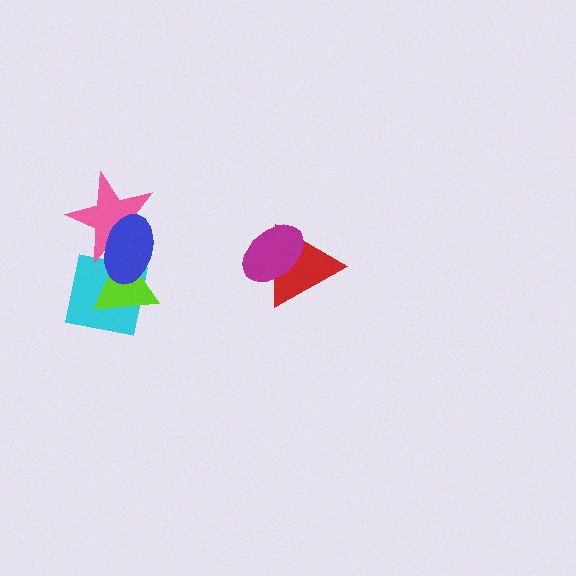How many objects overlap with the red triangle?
1 object overlaps with the red triangle.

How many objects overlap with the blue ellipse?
3 objects overlap with the blue ellipse.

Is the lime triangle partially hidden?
Yes, it is partially covered by another shape.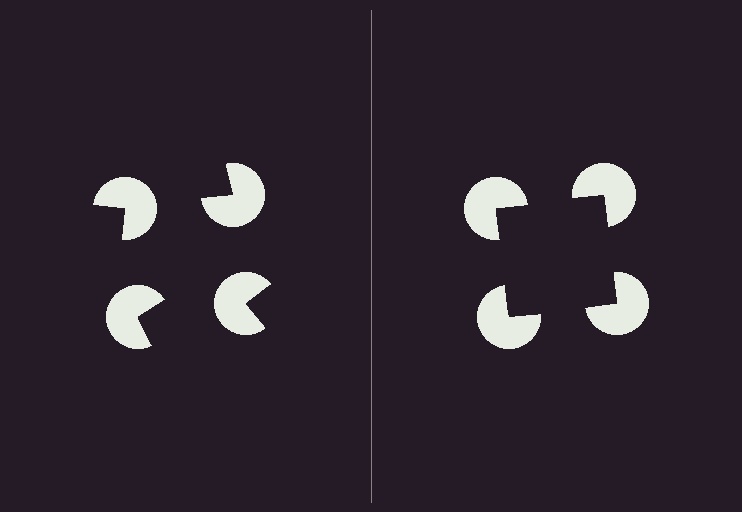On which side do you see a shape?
An illusory square appears on the right side. On the left side the wedge cuts are rotated, so no coherent shape forms.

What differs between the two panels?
The pac-man discs are positioned identically on both sides; only the wedge orientations differ. On the right they align to a square; on the left they are misaligned.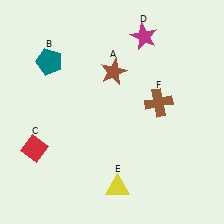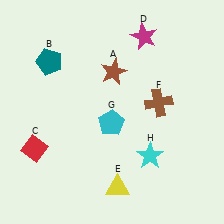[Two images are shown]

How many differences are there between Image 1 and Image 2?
There are 2 differences between the two images.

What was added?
A cyan pentagon (G), a cyan star (H) were added in Image 2.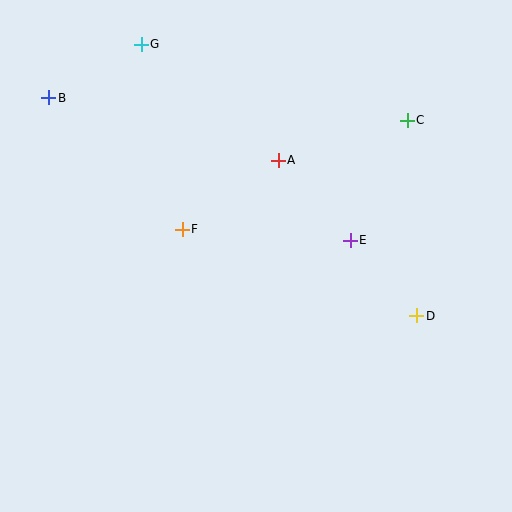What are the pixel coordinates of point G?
Point G is at (141, 44).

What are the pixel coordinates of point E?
Point E is at (350, 240).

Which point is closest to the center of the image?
Point F at (182, 229) is closest to the center.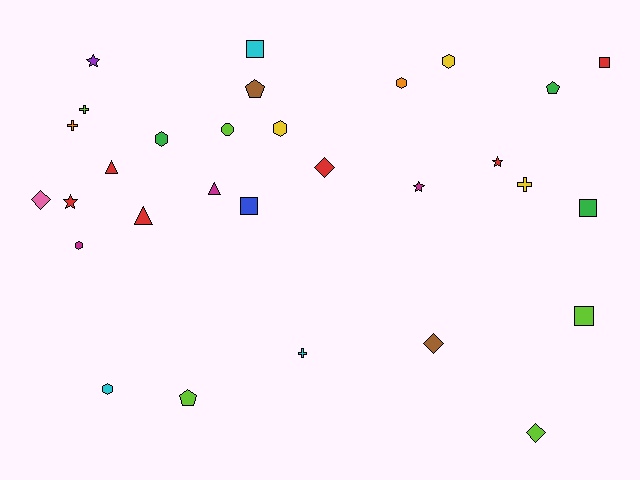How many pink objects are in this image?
There is 1 pink object.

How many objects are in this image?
There are 30 objects.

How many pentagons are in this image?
There are 3 pentagons.